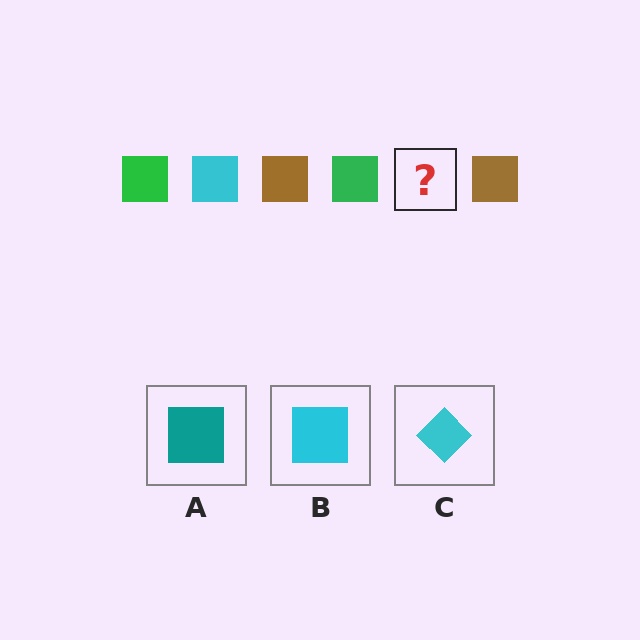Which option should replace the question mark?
Option B.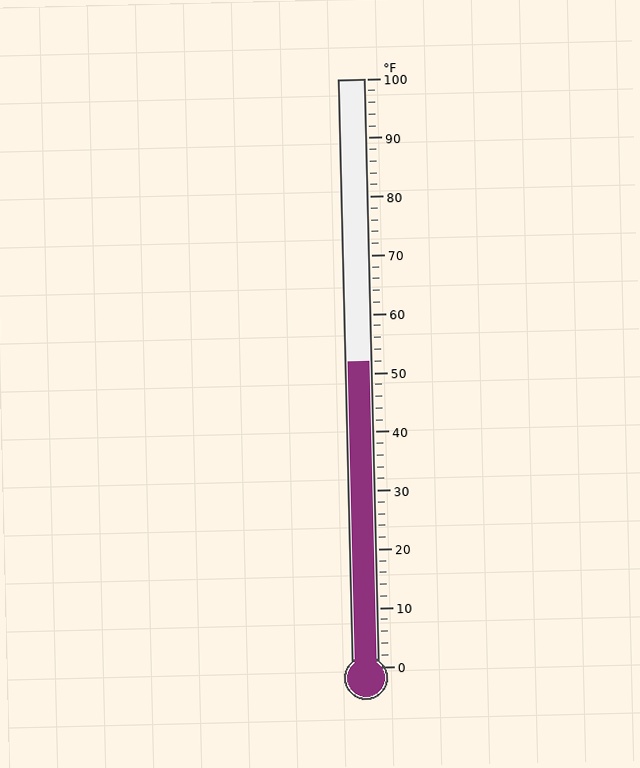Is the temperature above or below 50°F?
The temperature is above 50°F.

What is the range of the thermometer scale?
The thermometer scale ranges from 0°F to 100°F.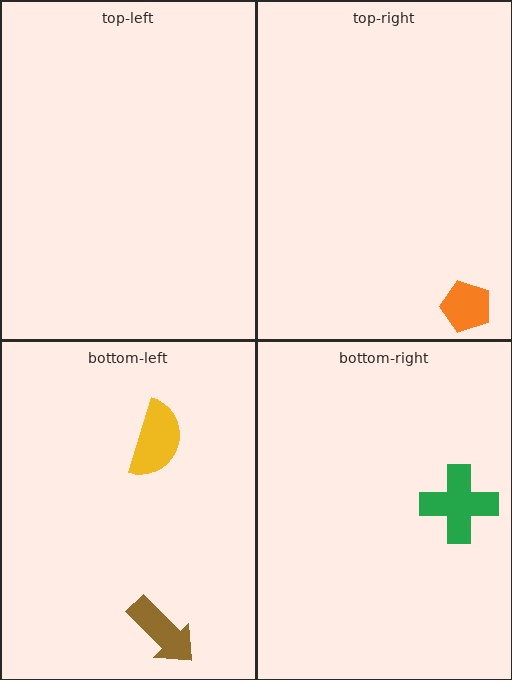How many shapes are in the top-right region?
1.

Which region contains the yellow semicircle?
The bottom-left region.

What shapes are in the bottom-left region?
The brown arrow, the yellow semicircle.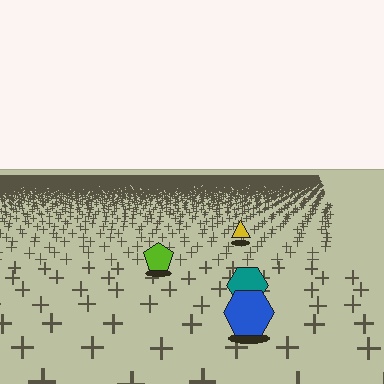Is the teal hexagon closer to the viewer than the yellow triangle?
Yes. The teal hexagon is closer — you can tell from the texture gradient: the ground texture is coarser near it.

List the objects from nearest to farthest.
From nearest to farthest: the blue hexagon, the teal hexagon, the lime pentagon, the yellow triangle.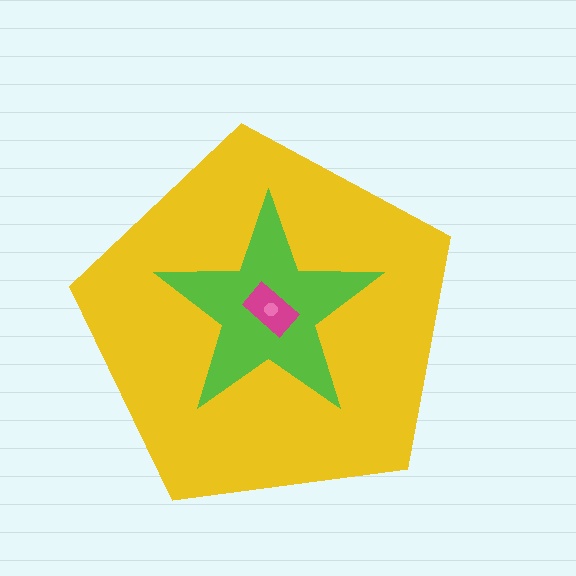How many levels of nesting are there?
4.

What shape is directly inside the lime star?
The magenta rectangle.